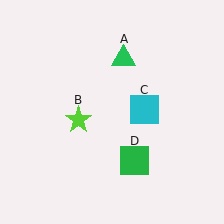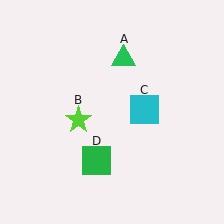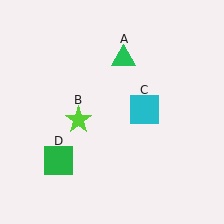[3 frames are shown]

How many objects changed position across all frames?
1 object changed position: green square (object D).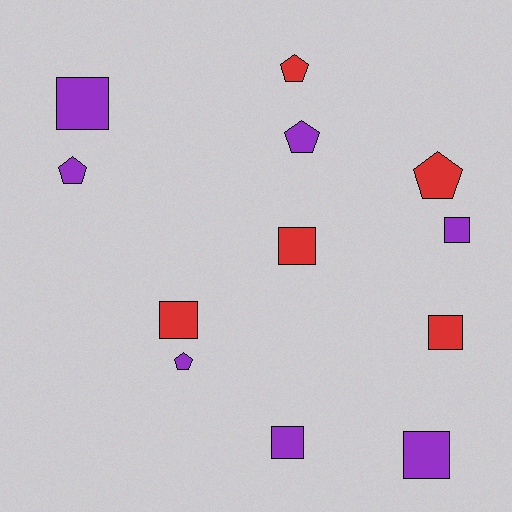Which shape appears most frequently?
Square, with 7 objects.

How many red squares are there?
There are 3 red squares.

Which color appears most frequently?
Purple, with 7 objects.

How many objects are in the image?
There are 12 objects.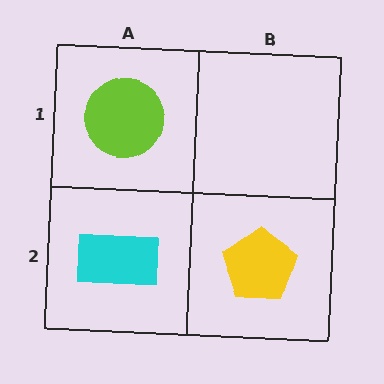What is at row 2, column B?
A yellow pentagon.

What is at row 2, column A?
A cyan rectangle.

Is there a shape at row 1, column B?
No, that cell is empty.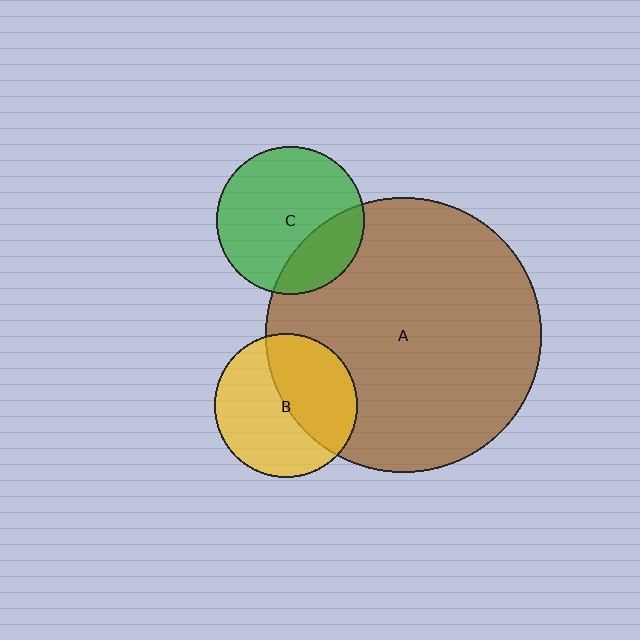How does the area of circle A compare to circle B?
Approximately 3.7 times.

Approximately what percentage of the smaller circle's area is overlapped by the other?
Approximately 45%.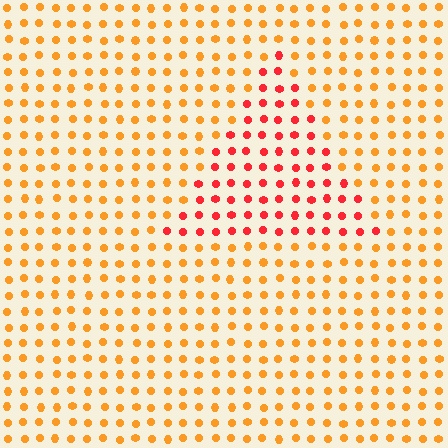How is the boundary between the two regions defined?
The boundary is defined purely by a slight shift in hue (about 36 degrees). Spacing, size, and orientation are identical on both sides.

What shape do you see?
I see a triangle.